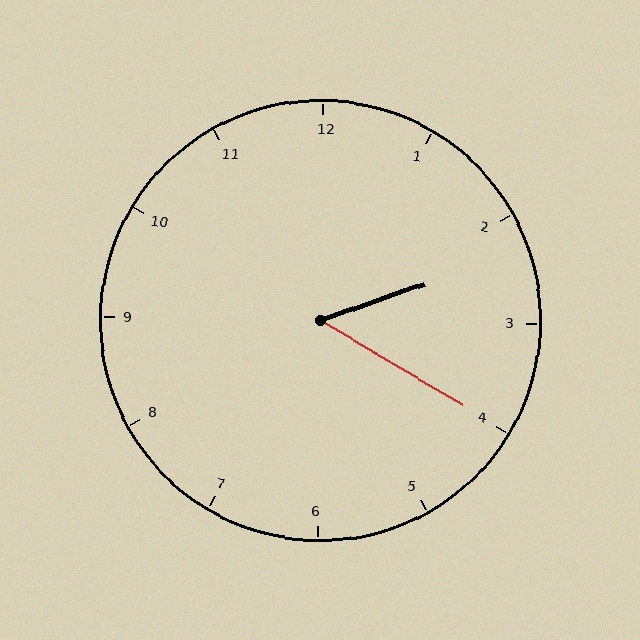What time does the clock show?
2:20.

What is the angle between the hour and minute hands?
Approximately 50 degrees.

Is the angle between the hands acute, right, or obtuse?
It is acute.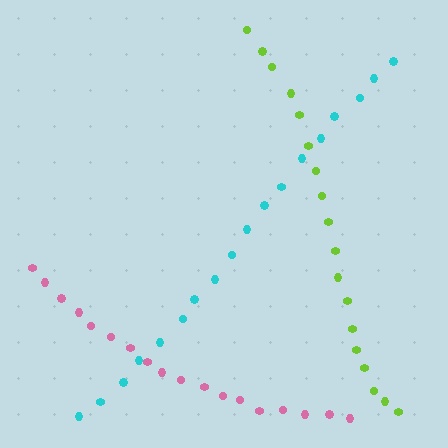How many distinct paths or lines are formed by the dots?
There are 3 distinct paths.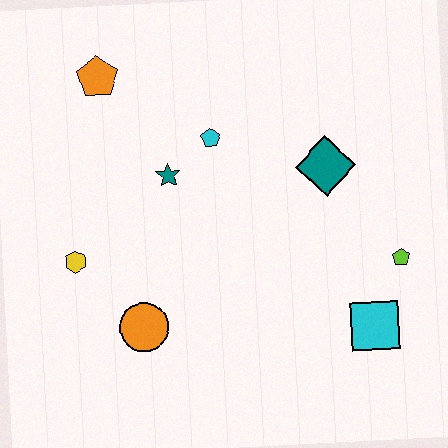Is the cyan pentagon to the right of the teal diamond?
No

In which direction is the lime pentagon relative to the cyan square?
The lime pentagon is above the cyan square.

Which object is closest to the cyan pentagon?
The teal star is closest to the cyan pentagon.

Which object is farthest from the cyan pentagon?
The cyan square is farthest from the cyan pentagon.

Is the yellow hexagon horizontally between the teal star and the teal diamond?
No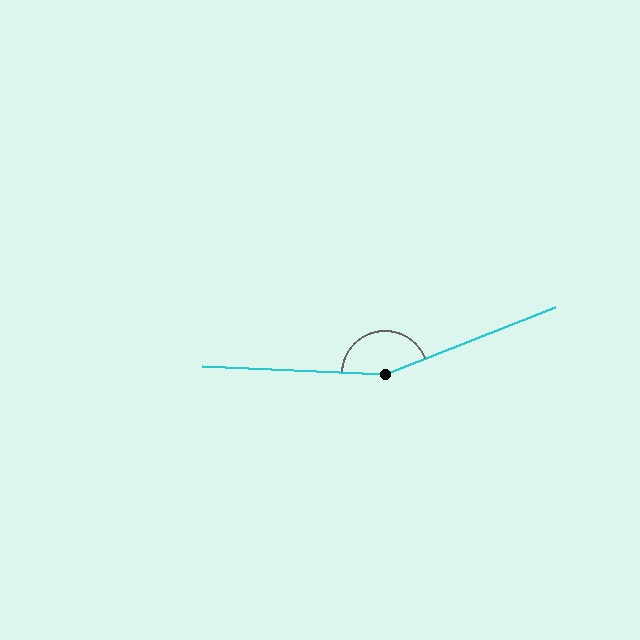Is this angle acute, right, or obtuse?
It is obtuse.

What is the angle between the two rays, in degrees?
Approximately 156 degrees.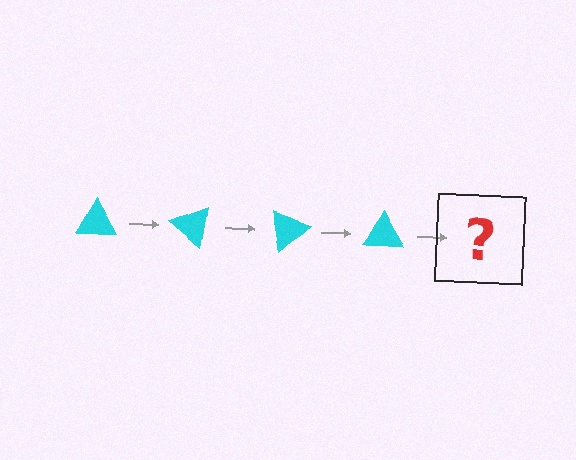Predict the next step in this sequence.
The next step is a cyan triangle rotated 160 degrees.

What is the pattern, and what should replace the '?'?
The pattern is that the triangle rotates 40 degrees each step. The '?' should be a cyan triangle rotated 160 degrees.